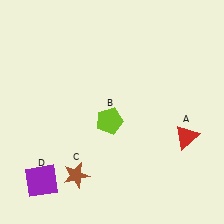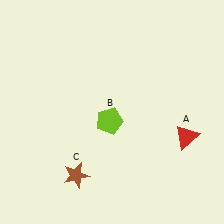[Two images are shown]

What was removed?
The purple square (D) was removed in Image 2.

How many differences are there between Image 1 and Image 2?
There is 1 difference between the two images.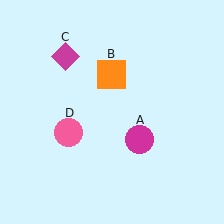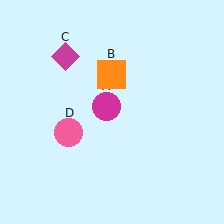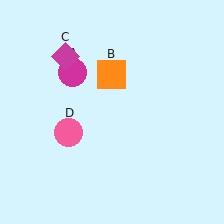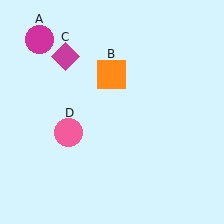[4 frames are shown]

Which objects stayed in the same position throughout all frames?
Orange square (object B) and magenta diamond (object C) and pink circle (object D) remained stationary.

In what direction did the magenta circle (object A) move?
The magenta circle (object A) moved up and to the left.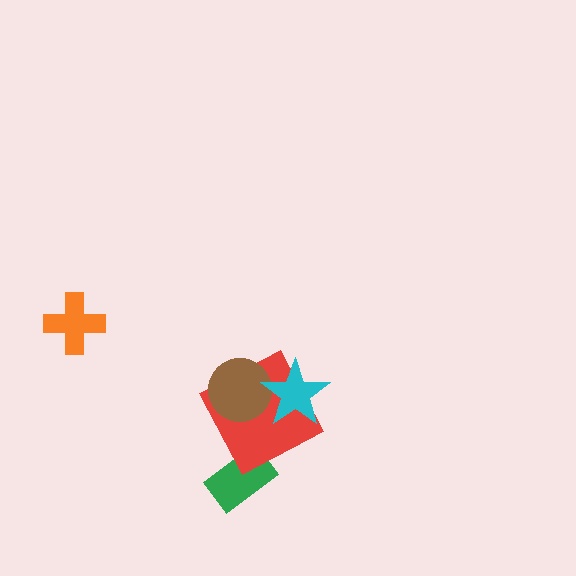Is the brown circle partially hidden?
Yes, it is partially covered by another shape.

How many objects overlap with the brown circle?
2 objects overlap with the brown circle.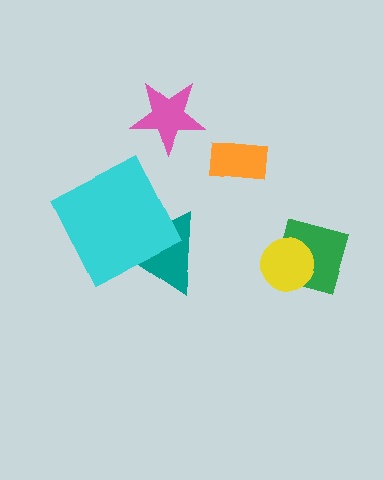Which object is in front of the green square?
The yellow circle is in front of the green square.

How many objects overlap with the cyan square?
1 object overlaps with the cyan square.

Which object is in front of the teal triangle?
The cyan square is in front of the teal triangle.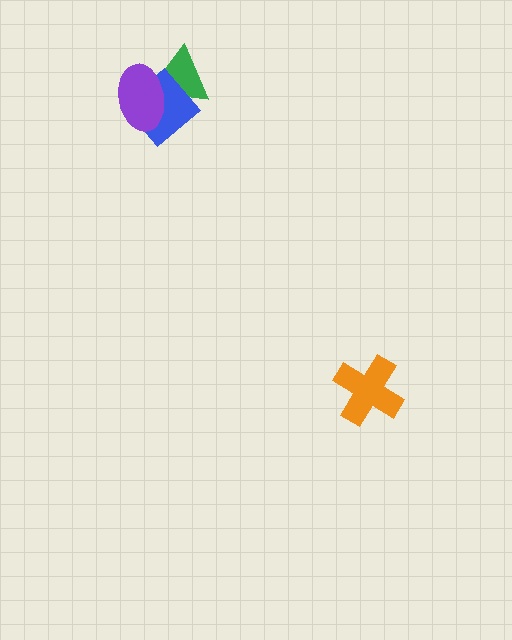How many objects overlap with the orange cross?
0 objects overlap with the orange cross.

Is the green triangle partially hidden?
Yes, it is partially covered by another shape.